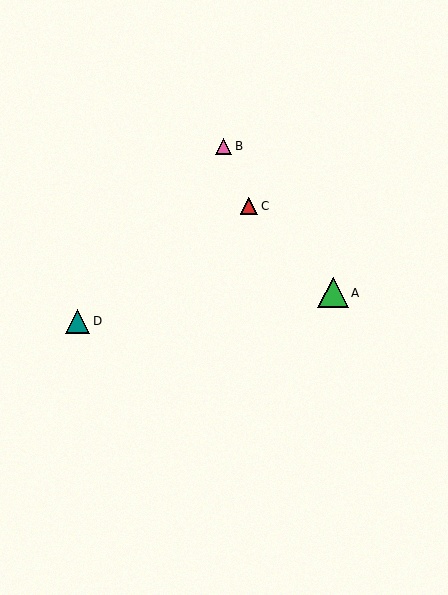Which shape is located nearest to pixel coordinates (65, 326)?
The teal triangle (labeled D) at (78, 321) is nearest to that location.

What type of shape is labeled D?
Shape D is a teal triangle.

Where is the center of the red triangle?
The center of the red triangle is at (249, 206).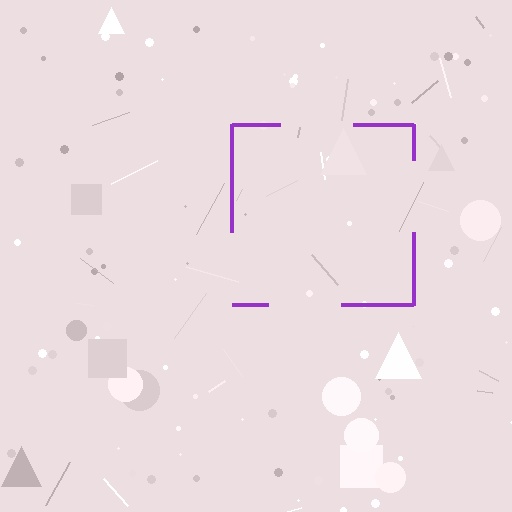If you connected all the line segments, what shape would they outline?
They would outline a square.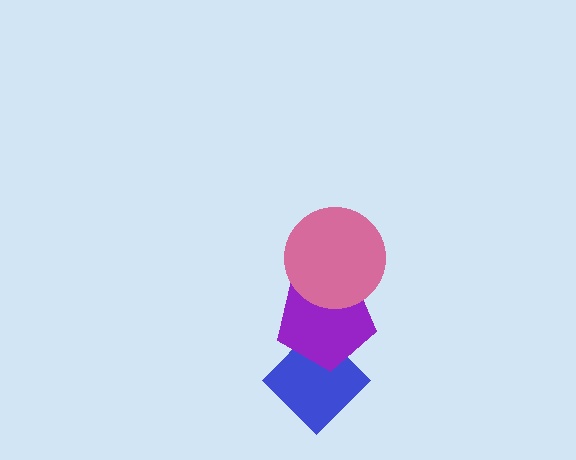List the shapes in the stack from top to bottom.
From top to bottom: the pink circle, the purple pentagon, the blue diamond.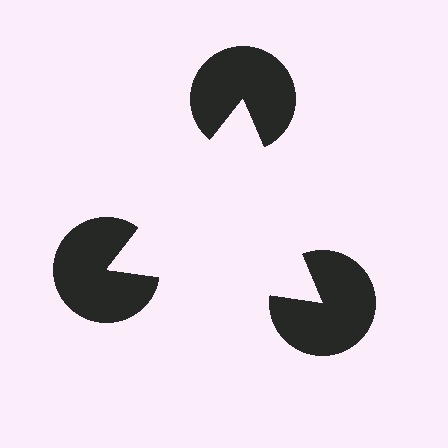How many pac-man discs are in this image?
There are 3 — one at each vertex of the illusory triangle.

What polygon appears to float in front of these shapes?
An illusory triangle — its edges are inferred from the aligned wedge cuts in the pac-man discs, not physically drawn.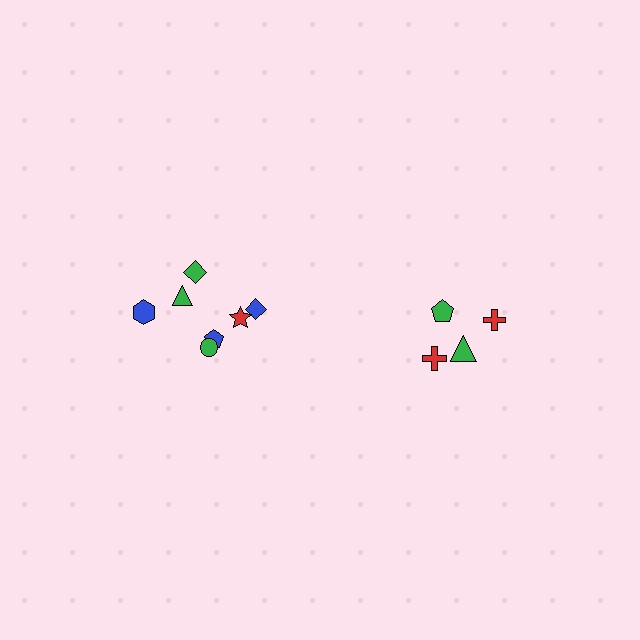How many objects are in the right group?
There are 4 objects.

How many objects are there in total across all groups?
There are 11 objects.